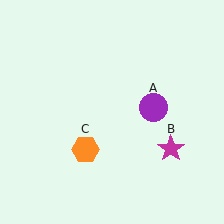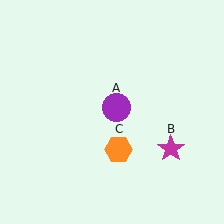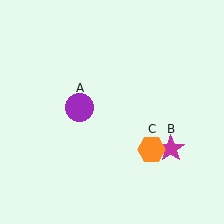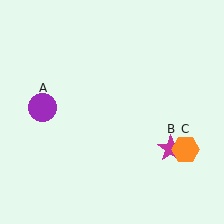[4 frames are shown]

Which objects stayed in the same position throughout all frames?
Magenta star (object B) remained stationary.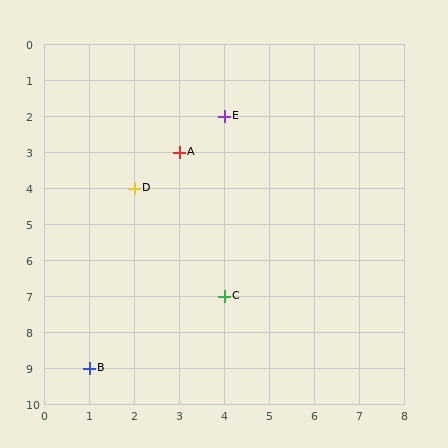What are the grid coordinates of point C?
Point C is at grid coordinates (4, 7).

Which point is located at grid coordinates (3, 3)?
Point A is at (3, 3).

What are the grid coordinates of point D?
Point D is at grid coordinates (2, 4).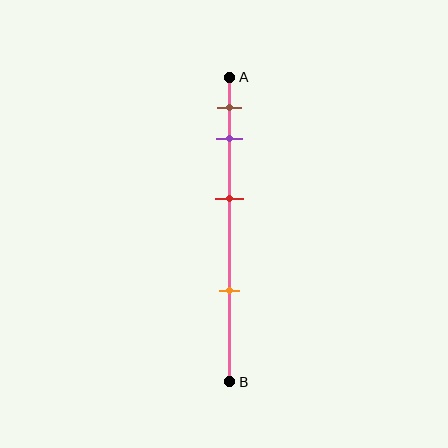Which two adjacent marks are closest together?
The brown and purple marks are the closest adjacent pair.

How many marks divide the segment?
There are 4 marks dividing the segment.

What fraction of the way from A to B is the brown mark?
The brown mark is approximately 10% (0.1) of the way from A to B.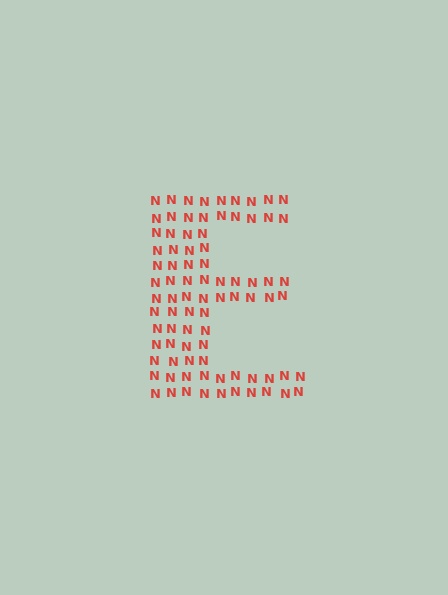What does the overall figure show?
The overall figure shows the letter E.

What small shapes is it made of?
It is made of small letter N's.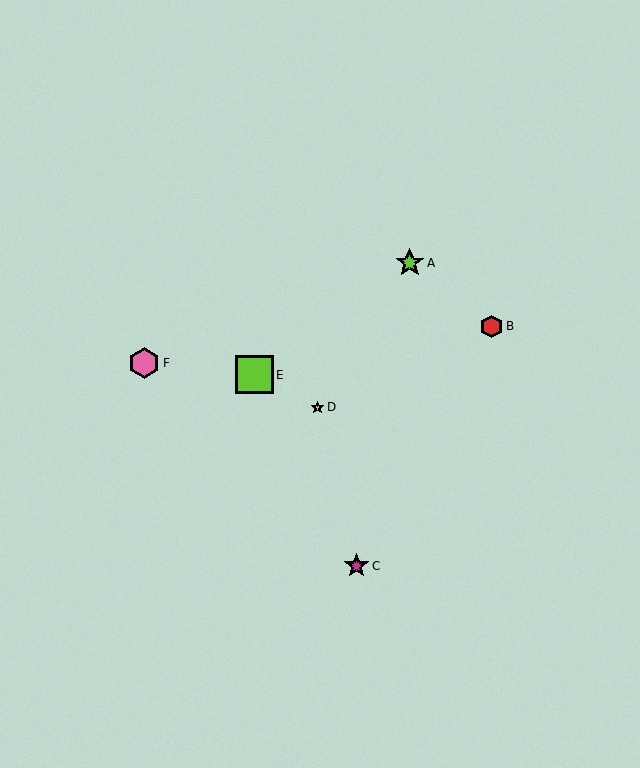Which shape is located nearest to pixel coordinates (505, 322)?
The red hexagon (labeled B) at (492, 327) is nearest to that location.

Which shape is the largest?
The lime square (labeled E) is the largest.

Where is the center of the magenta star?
The center of the magenta star is at (356, 566).